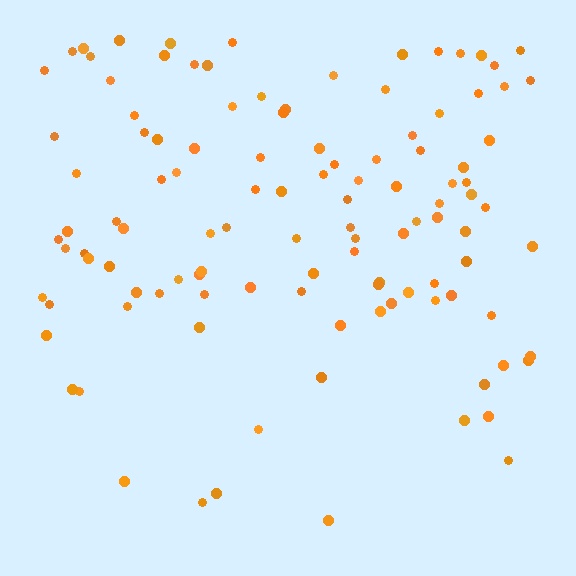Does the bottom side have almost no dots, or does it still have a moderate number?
Still a moderate number, just noticeably fewer than the top.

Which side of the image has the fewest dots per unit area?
The bottom.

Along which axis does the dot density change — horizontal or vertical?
Vertical.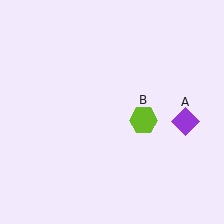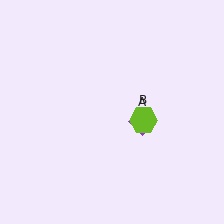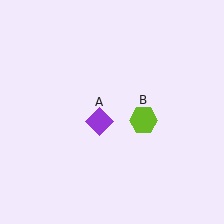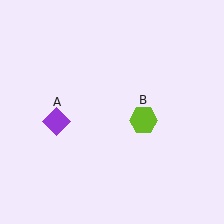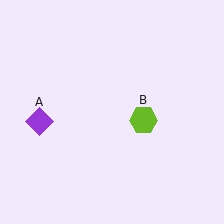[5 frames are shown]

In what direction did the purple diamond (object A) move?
The purple diamond (object A) moved left.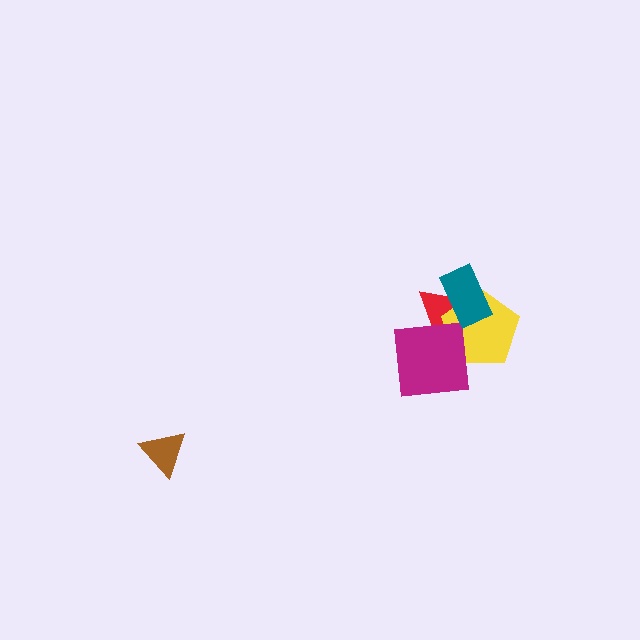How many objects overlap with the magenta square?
2 objects overlap with the magenta square.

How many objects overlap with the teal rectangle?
2 objects overlap with the teal rectangle.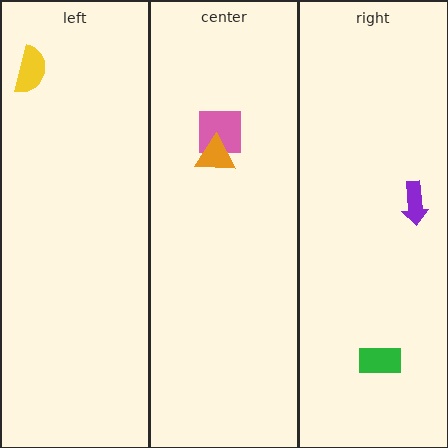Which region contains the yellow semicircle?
The left region.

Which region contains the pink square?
The center region.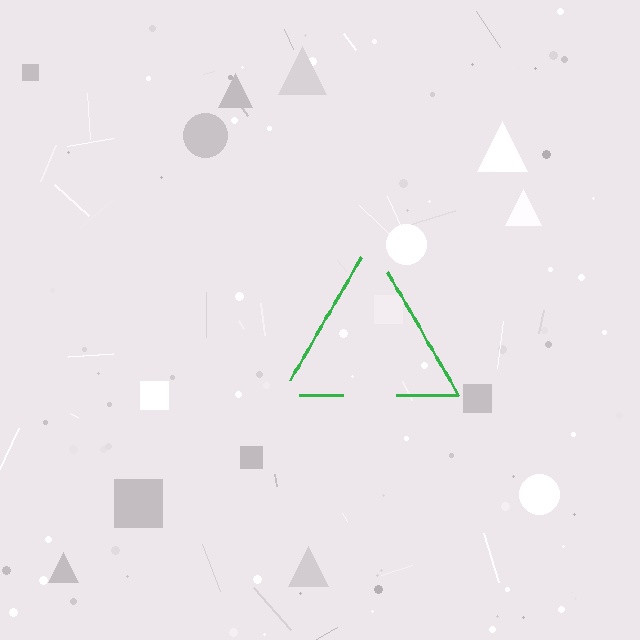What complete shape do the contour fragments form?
The contour fragments form a triangle.